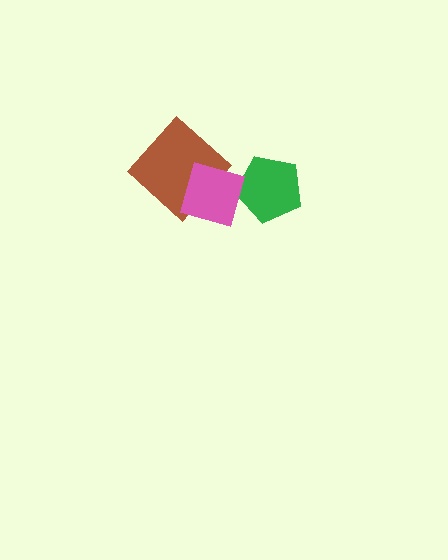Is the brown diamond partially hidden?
Yes, it is partially covered by another shape.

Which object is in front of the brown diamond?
The pink diamond is in front of the brown diamond.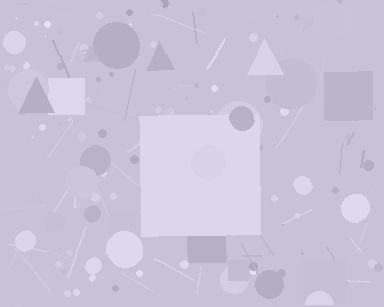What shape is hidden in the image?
A square is hidden in the image.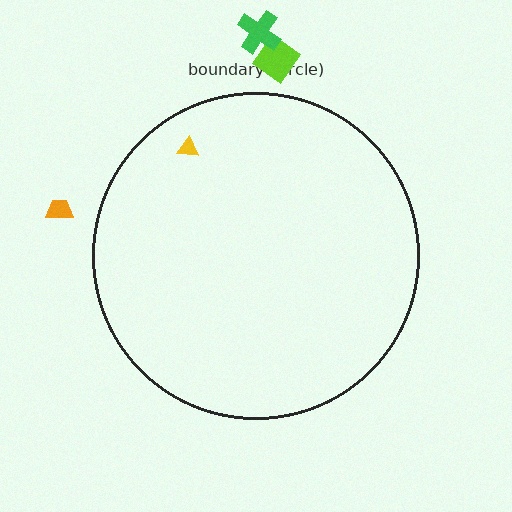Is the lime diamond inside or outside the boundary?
Outside.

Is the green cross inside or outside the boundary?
Outside.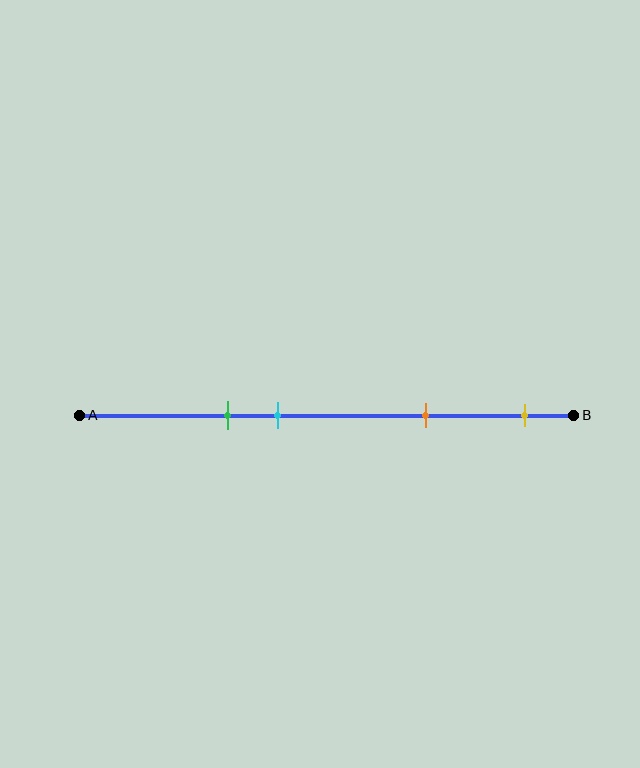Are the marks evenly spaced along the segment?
No, the marks are not evenly spaced.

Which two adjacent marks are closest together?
The green and cyan marks are the closest adjacent pair.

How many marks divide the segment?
There are 4 marks dividing the segment.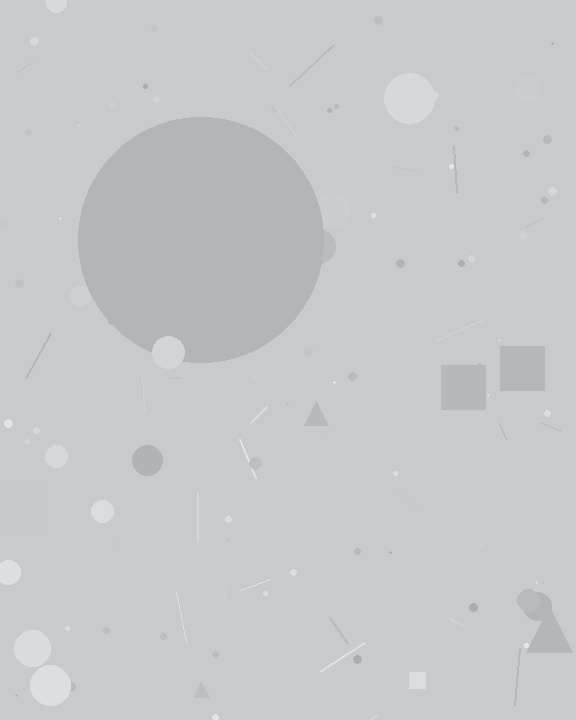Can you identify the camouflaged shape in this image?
The camouflaged shape is a circle.